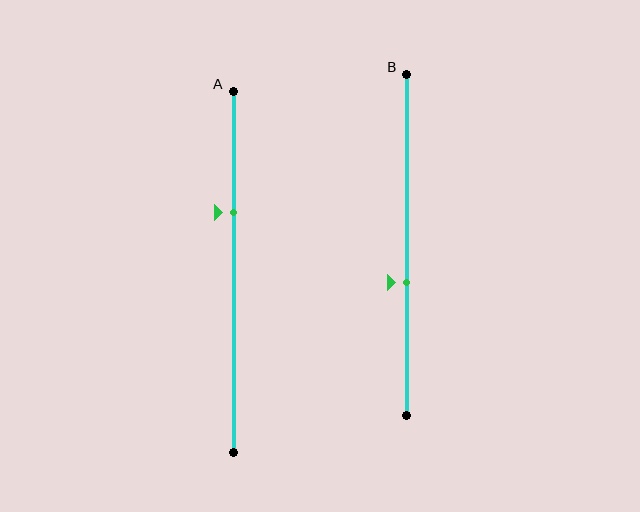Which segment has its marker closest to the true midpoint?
Segment B has its marker closest to the true midpoint.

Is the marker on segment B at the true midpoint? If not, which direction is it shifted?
No, the marker on segment B is shifted downward by about 11% of the segment length.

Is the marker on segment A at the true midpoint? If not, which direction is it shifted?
No, the marker on segment A is shifted upward by about 16% of the segment length.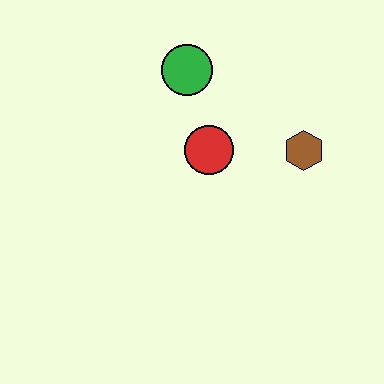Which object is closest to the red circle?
The green circle is closest to the red circle.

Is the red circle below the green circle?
Yes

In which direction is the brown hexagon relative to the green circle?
The brown hexagon is to the right of the green circle.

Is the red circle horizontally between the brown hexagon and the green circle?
Yes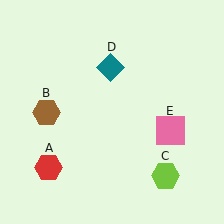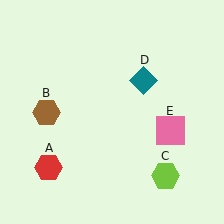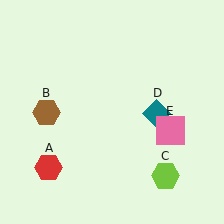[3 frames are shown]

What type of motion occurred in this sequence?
The teal diamond (object D) rotated clockwise around the center of the scene.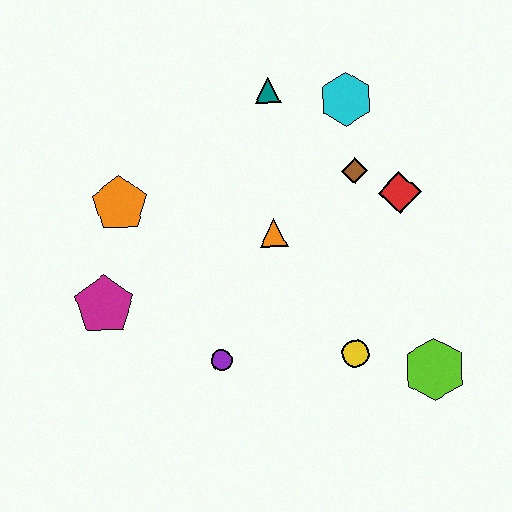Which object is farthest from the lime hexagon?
The orange pentagon is farthest from the lime hexagon.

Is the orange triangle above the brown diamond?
No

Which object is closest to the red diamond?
The brown diamond is closest to the red diamond.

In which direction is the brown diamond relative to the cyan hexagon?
The brown diamond is below the cyan hexagon.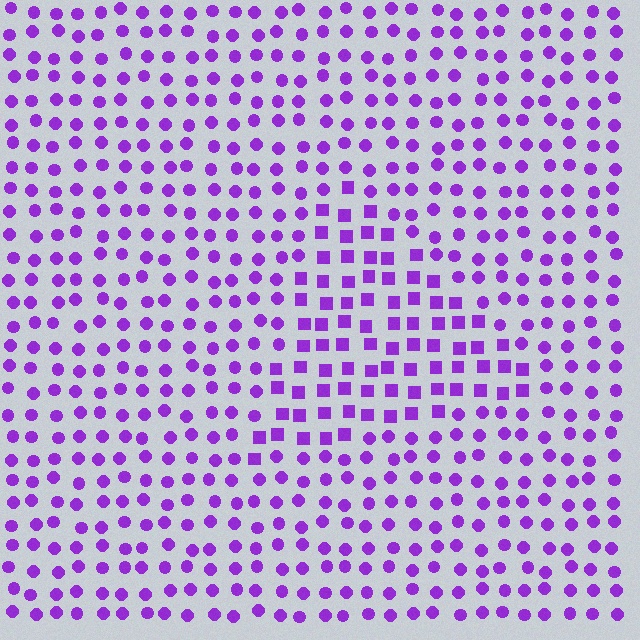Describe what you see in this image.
The image is filled with small purple elements arranged in a uniform grid. A triangle-shaped region contains squares, while the surrounding area contains circles. The boundary is defined purely by the change in element shape.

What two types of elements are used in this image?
The image uses squares inside the triangle region and circles outside it.